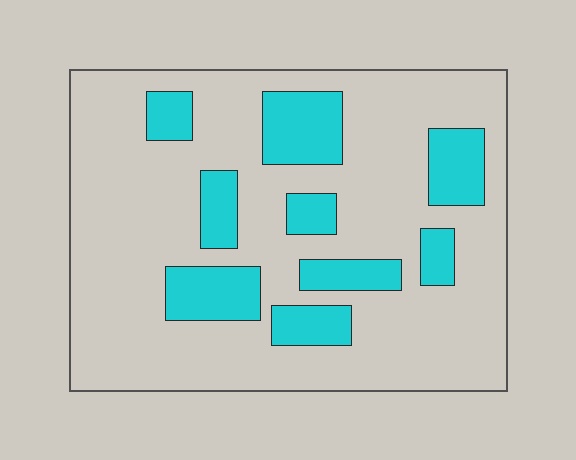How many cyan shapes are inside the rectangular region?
9.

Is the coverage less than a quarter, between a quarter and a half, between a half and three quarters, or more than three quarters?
Less than a quarter.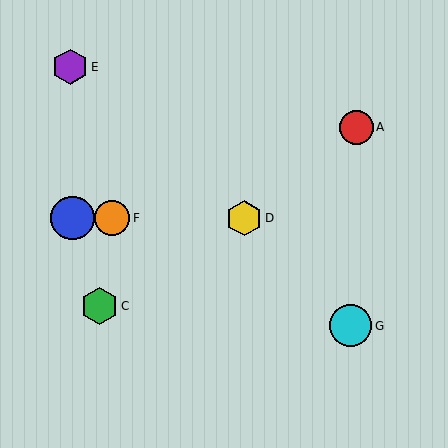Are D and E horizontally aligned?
No, D is at y≈218 and E is at y≈67.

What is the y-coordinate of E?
Object E is at y≈67.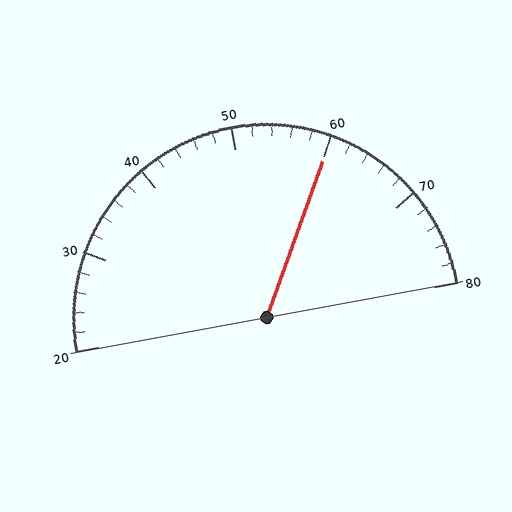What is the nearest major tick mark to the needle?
The nearest major tick mark is 60.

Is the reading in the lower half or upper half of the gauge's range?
The reading is in the upper half of the range (20 to 80).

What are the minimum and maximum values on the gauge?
The gauge ranges from 20 to 80.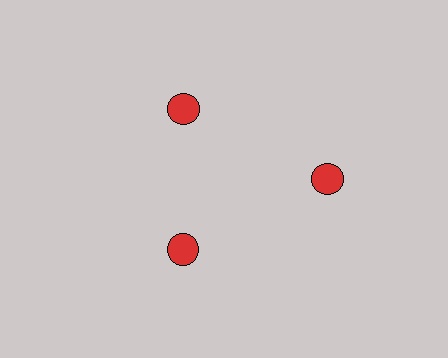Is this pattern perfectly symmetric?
No. The 3 red circles are arranged in a ring, but one element near the 3 o'clock position is pushed outward from the center, breaking the 3-fold rotational symmetry.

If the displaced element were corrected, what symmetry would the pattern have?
It would have 3-fold rotational symmetry — the pattern would map onto itself every 120 degrees.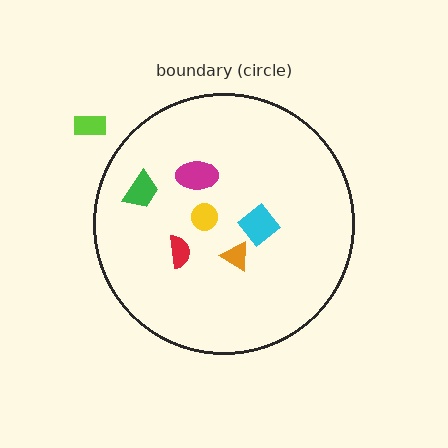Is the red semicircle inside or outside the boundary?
Inside.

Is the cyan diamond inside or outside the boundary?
Inside.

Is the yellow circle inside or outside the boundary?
Inside.